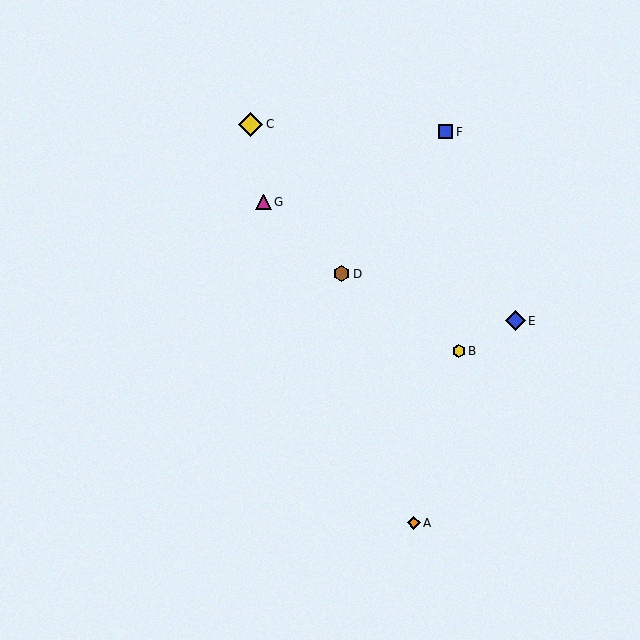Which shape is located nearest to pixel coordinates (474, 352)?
The yellow hexagon (labeled B) at (459, 351) is nearest to that location.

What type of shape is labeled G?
Shape G is a magenta triangle.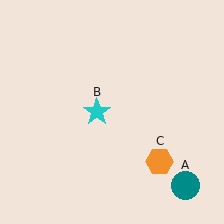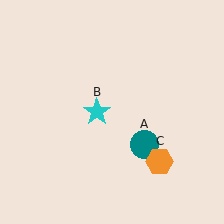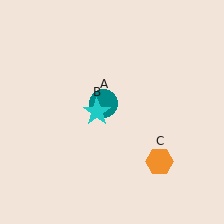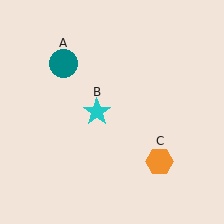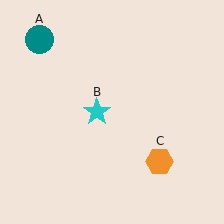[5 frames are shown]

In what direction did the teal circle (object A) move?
The teal circle (object A) moved up and to the left.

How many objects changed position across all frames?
1 object changed position: teal circle (object A).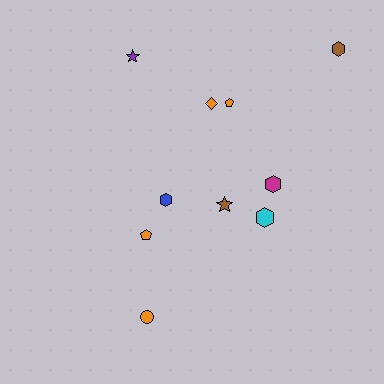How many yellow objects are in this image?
There are no yellow objects.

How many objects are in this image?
There are 10 objects.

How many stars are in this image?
There are 2 stars.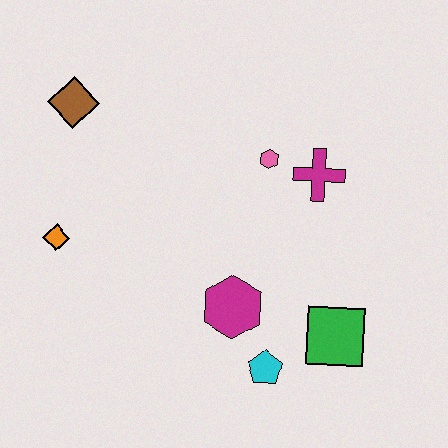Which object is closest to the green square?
The cyan pentagon is closest to the green square.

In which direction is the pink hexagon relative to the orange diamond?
The pink hexagon is to the right of the orange diamond.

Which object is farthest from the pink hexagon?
The orange diamond is farthest from the pink hexagon.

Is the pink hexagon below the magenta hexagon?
No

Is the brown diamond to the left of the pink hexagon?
Yes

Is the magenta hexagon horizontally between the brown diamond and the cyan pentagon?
Yes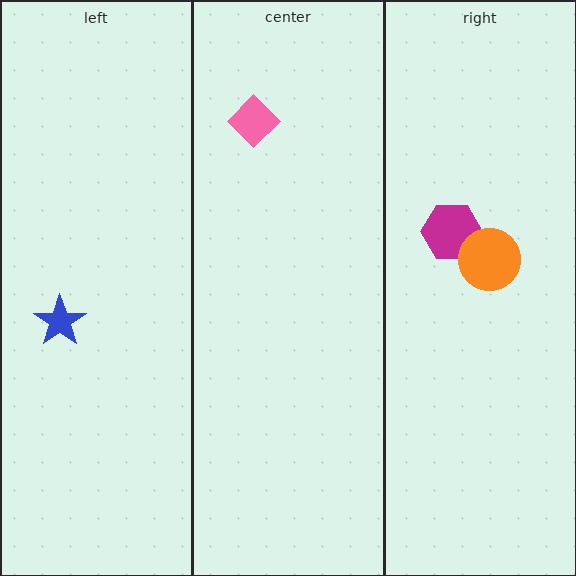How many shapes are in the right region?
2.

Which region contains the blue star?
The left region.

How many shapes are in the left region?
1.